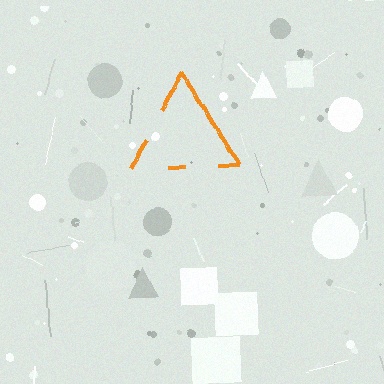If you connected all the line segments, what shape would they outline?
They would outline a triangle.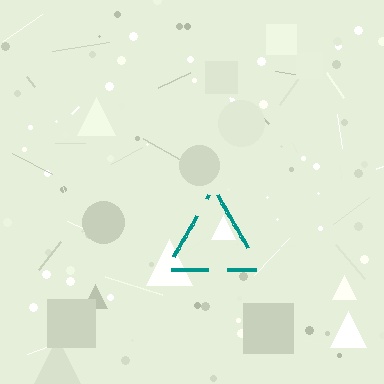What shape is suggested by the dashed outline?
The dashed outline suggests a triangle.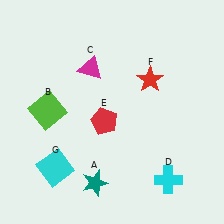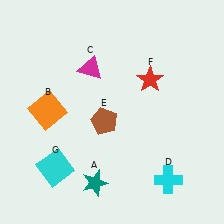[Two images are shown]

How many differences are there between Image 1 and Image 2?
There are 2 differences between the two images.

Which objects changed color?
B changed from lime to orange. E changed from red to brown.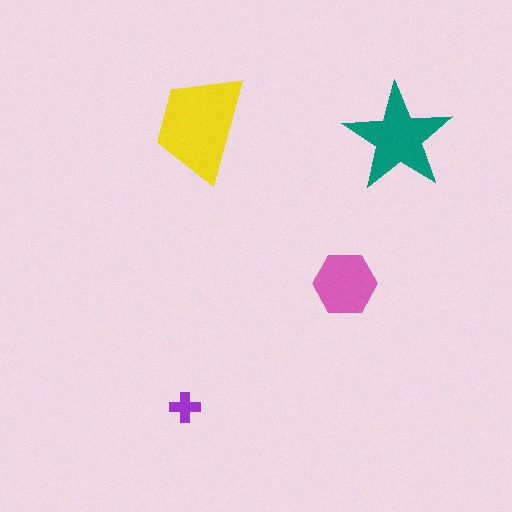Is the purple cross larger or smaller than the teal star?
Smaller.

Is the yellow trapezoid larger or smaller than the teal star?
Larger.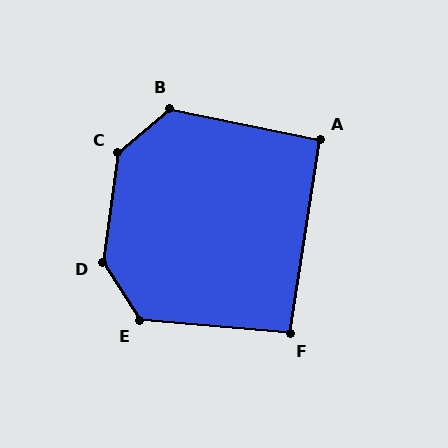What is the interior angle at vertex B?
Approximately 127 degrees (obtuse).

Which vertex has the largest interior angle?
D, at approximately 139 degrees.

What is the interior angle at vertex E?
Approximately 128 degrees (obtuse).